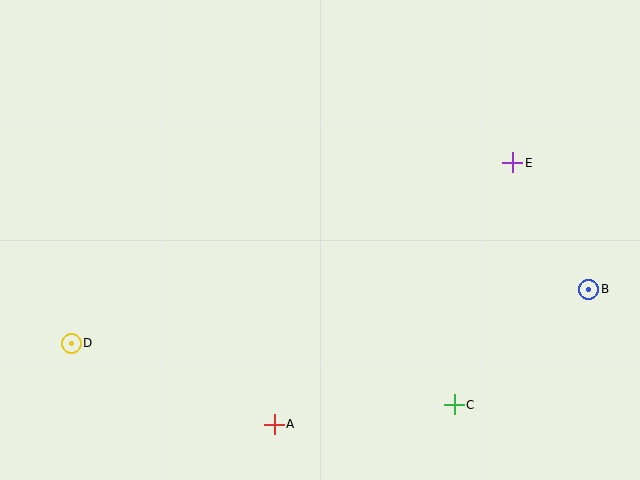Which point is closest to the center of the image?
Point A at (274, 424) is closest to the center.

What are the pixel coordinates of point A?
Point A is at (274, 424).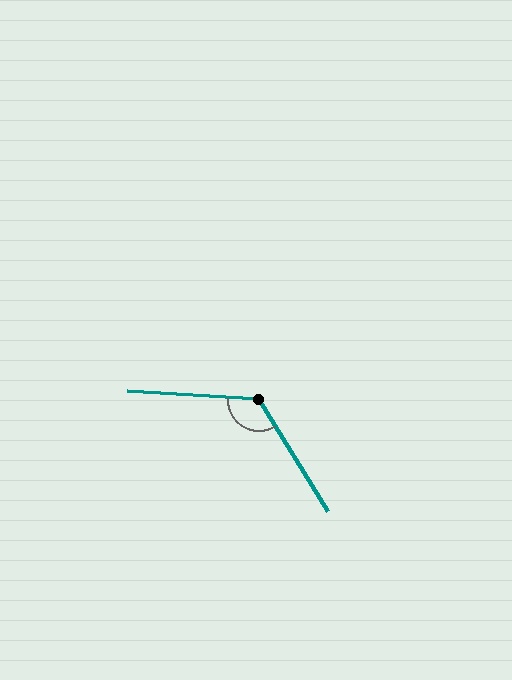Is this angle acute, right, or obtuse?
It is obtuse.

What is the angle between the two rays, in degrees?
Approximately 125 degrees.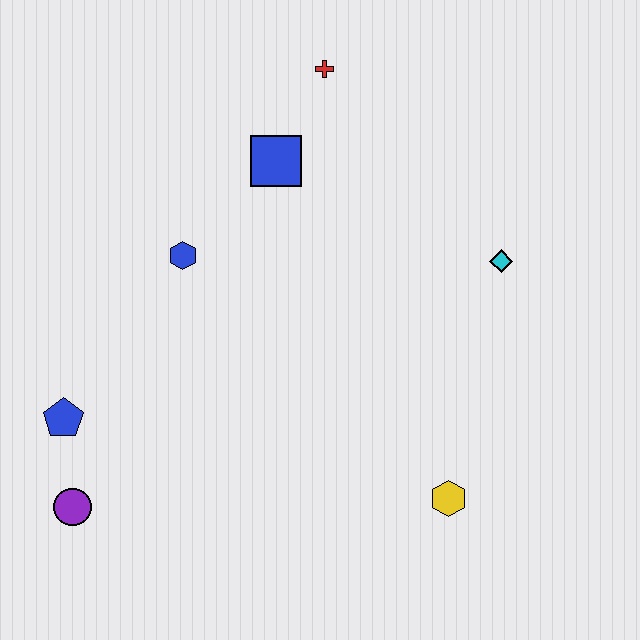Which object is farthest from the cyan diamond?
The purple circle is farthest from the cyan diamond.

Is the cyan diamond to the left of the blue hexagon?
No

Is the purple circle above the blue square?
No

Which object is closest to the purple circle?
The blue pentagon is closest to the purple circle.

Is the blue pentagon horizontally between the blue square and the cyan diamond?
No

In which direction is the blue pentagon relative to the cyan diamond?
The blue pentagon is to the left of the cyan diamond.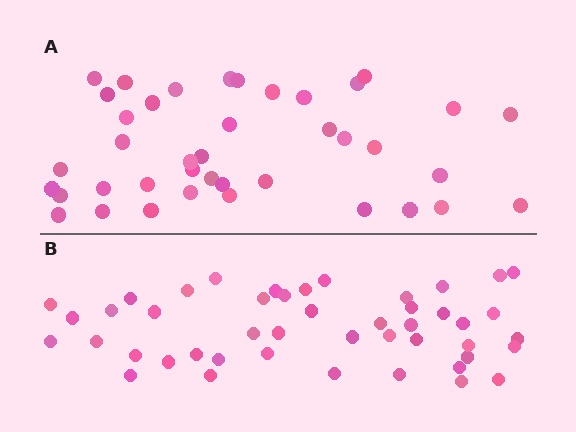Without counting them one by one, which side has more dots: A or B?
Region B (the bottom region) has more dots.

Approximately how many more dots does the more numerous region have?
Region B has about 6 more dots than region A.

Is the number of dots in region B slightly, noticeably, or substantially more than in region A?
Region B has only slightly more — the two regions are fairly close. The ratio is roughly 1.1 to 1.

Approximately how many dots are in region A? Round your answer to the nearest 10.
About 40 dots.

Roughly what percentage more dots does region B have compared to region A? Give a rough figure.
About 15% more.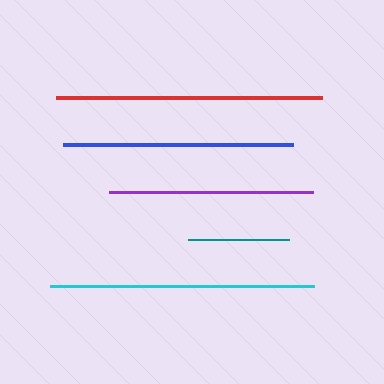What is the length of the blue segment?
The blue segment is approximately 230 pixels long.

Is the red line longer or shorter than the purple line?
The red line is longer than the purple line.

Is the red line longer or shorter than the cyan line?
The red line is longer than the cyan line.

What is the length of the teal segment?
The teal segment is approximately 100 pixels long.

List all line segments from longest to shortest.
From longest to shortest: red, cyan, blue, purple, teal.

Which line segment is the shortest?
The teal line is the shortest at approximately 100 pixels.